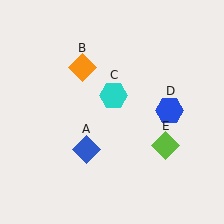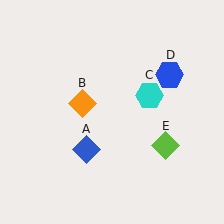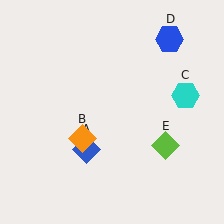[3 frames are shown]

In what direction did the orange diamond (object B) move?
The orange diamond (object B) moved down.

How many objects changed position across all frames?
3 objects changed position: orange diamond (object B), cyan hexagon (object C), blue hexagon (object D).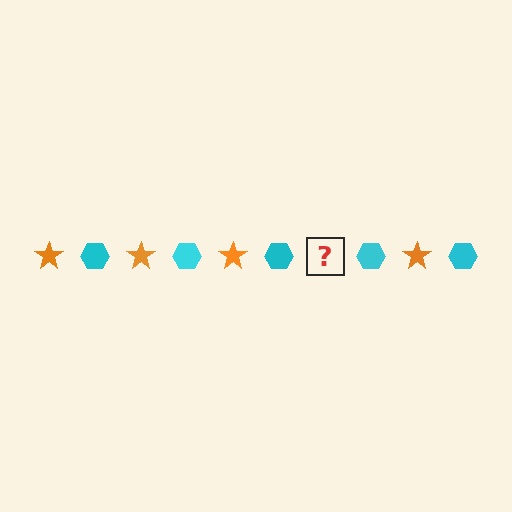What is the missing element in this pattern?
The missing element is an orange star.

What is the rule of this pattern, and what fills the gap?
The rule is that the pattern alternates between orange star and cyan hexagon. The gap should be filled with an orange star.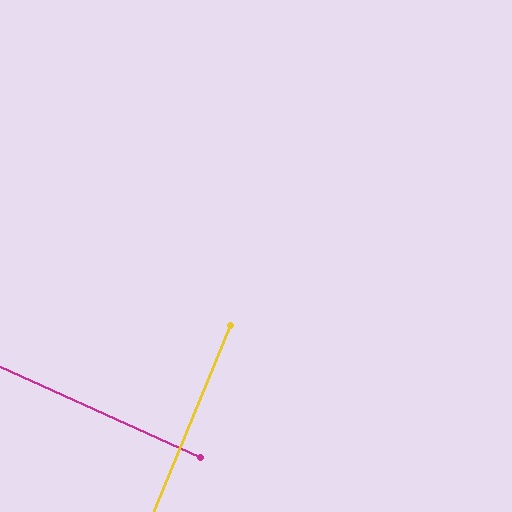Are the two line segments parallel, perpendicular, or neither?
Perpendicular — they meet at approximately 88°.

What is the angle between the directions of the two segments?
Approximately 88 degrees.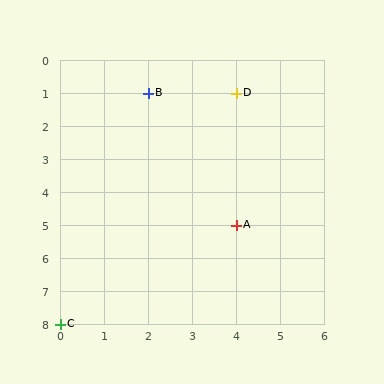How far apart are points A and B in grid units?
Points A and B are 2 columns and 4 rows apart (about 4.5 grid units diagonally).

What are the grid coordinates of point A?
Point A is at grid coordinates (4, 5).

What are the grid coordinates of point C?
Point C is at grid coordinates (0, 8).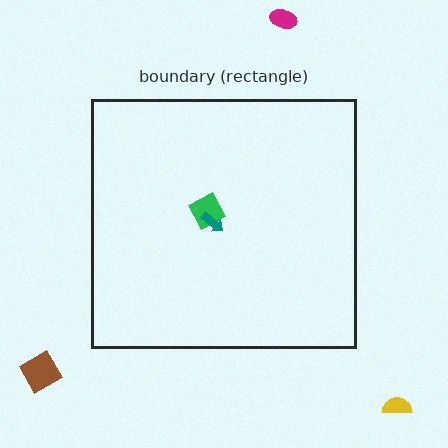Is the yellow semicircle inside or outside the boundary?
Outside.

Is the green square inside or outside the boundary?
Inside.